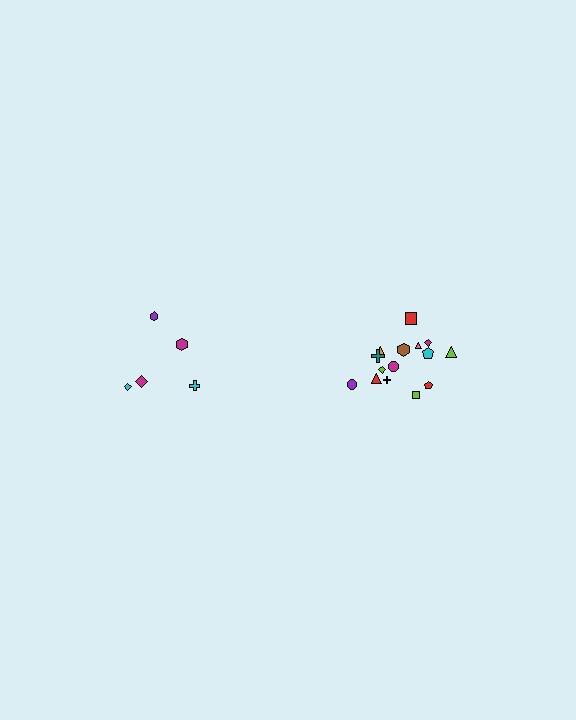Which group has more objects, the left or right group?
The right group.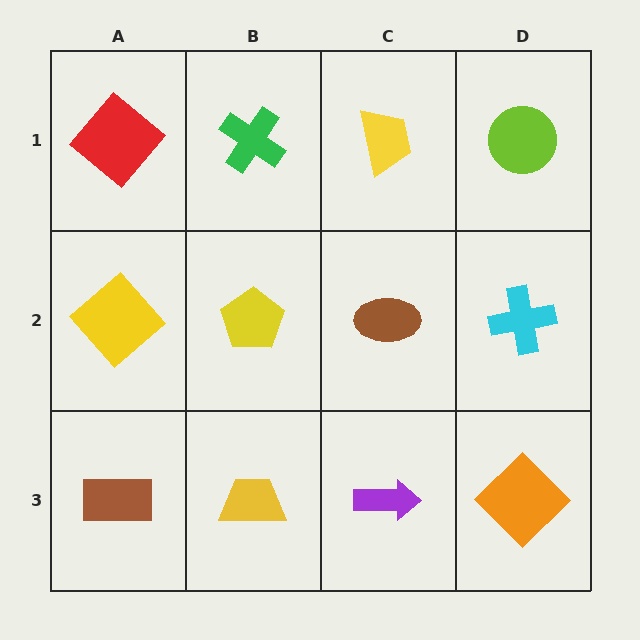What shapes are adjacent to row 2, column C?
A yellow trapezoid (row 1, column C), a purple arrow (row 3, column C), a yellow pentagon (row 2, column B), a cyan cross (row 2, column D).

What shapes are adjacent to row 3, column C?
A brown ellipse (row 2, column C), a yellow trapezoid (row 3, column B), an orange diamond (row 3, column D).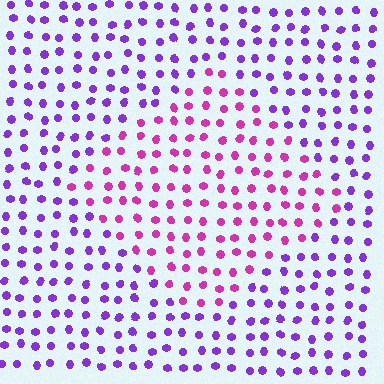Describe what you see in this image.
The image is filled with small purple elements in a uniform arrangement. A diamond-shaped region is visible where the elements are tinted to a slightly different hue, forming a subtle color boundary.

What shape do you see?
I see a diamond.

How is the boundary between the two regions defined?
The boundary is defined purely by a slight shift in hue (about 44 degrees). Spacing, size, and orientation are identical on both sides.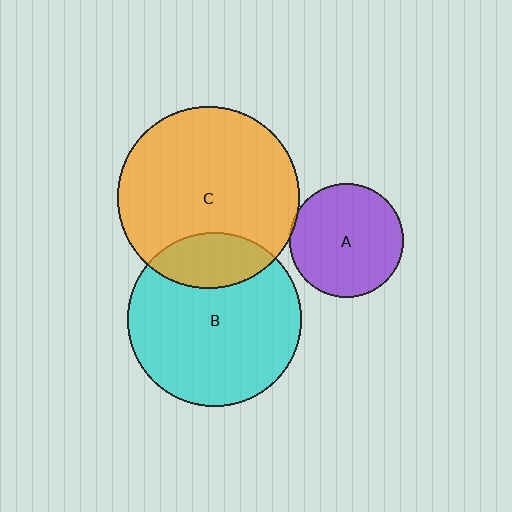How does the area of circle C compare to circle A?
Approximately 2.6 times.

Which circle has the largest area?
Circle C (orange).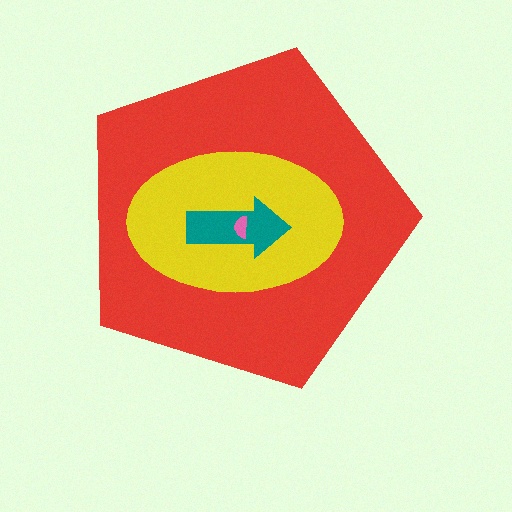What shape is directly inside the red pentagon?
The yellow ellipse.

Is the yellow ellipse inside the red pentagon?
Yes.